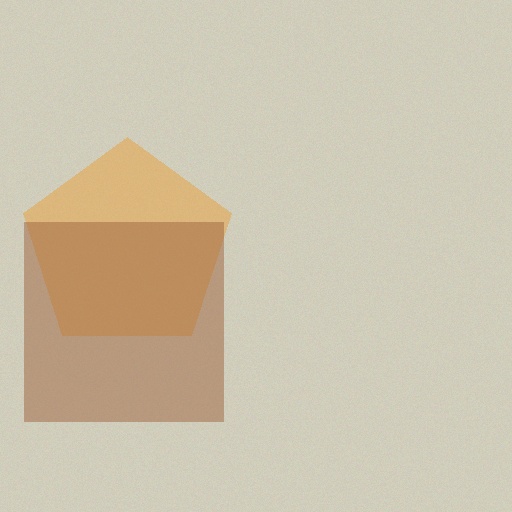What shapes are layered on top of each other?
The layered shapes are: an orange pentagon, a brown square.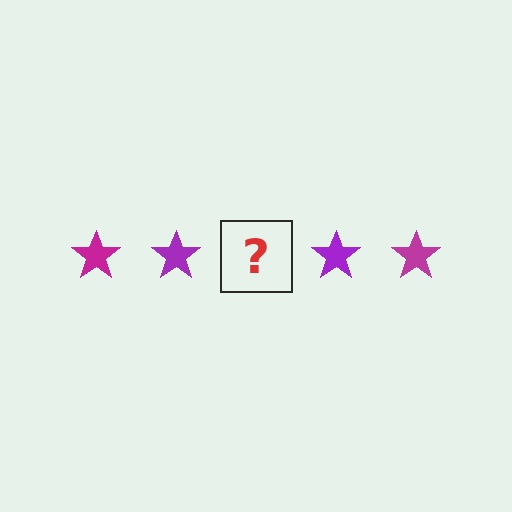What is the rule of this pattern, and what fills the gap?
The rule is that the pattern cycles through magenta, purple stars. The gap should be filled with a magenta star.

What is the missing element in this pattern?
The missing element is a magenta star.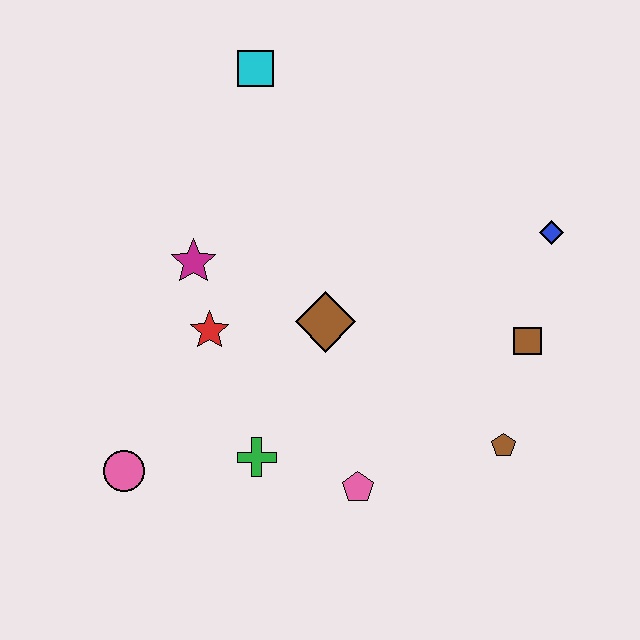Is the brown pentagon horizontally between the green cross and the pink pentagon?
No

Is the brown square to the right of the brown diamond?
Yes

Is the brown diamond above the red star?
Yes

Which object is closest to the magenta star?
The red star is closest to the magenta star.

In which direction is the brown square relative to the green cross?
The brown square is to the right of the green cross.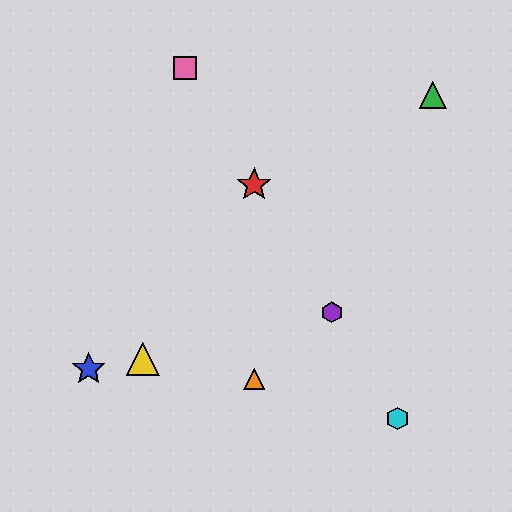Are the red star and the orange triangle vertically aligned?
Yes, both are at x≈254.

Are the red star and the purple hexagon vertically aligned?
No, the red star is at x≈254 and the purple hexagon is at x≈332.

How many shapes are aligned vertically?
2 shapes (the red star, the orange triangle) are aligned vertically.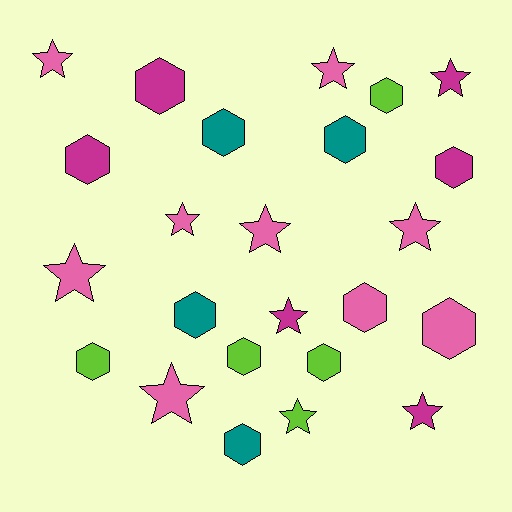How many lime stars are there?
There is 1 lime star.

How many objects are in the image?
There are 24 objects.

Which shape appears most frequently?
Hexagon, with 13 objects.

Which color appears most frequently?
Pink, with 9 objects.